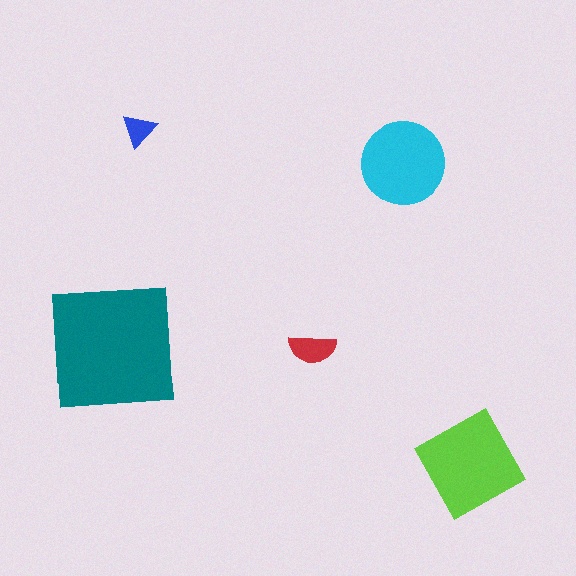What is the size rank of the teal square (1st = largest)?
1st.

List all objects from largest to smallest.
The teal square, the lime diamond, the cyan circle, the red semicircle, the blue triangle.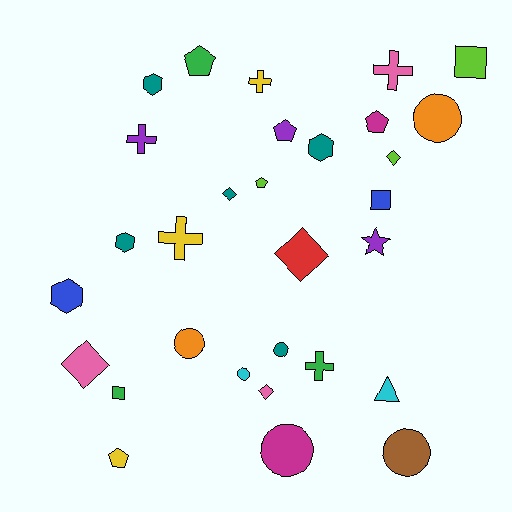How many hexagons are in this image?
There are 4 hexagons.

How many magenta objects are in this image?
There are 2 magenta objects.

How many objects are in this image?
There are 30 objects.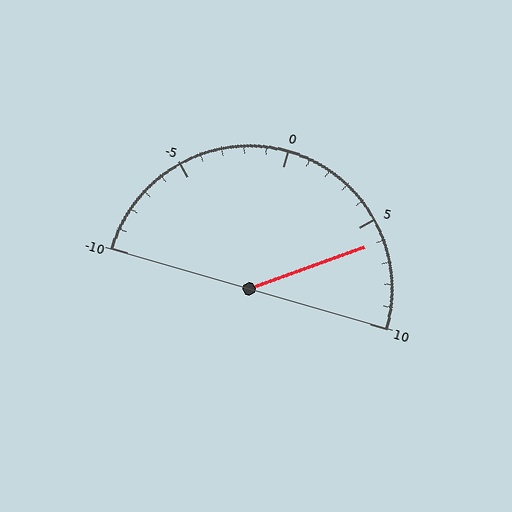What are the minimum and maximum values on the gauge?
The gauge ranges from -10 to 10.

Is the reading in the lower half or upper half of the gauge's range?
The reading is in the upper half of the range (-10 to 10).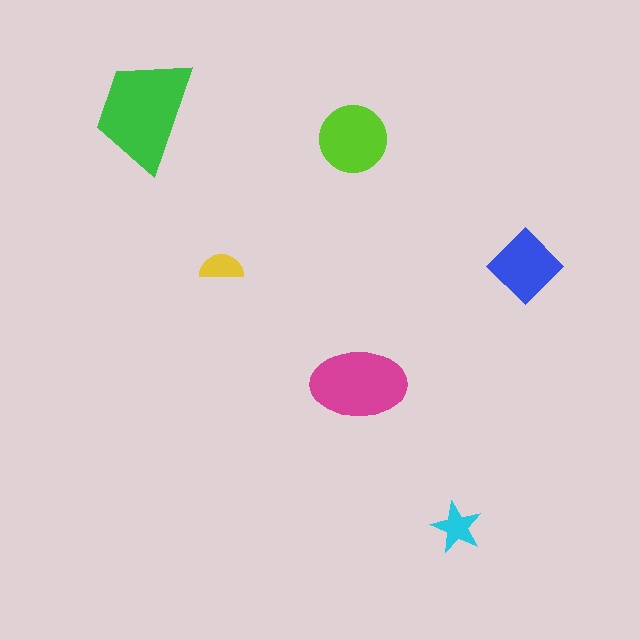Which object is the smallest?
The yellow semicircle.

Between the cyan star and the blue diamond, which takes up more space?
The blue diamond.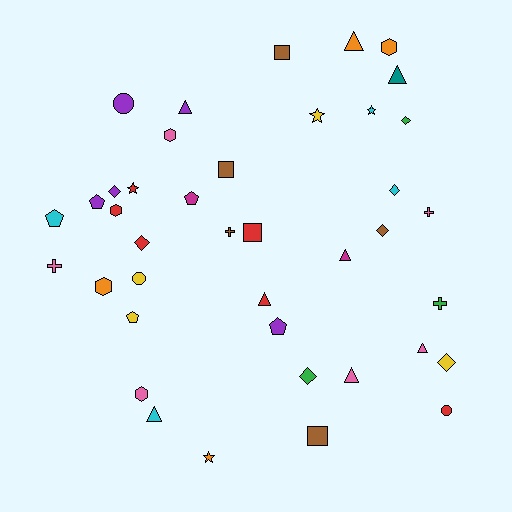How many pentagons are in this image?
There are 5 pentagons.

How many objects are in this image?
There are 40 objects.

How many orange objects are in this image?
There are 4 orange objects.